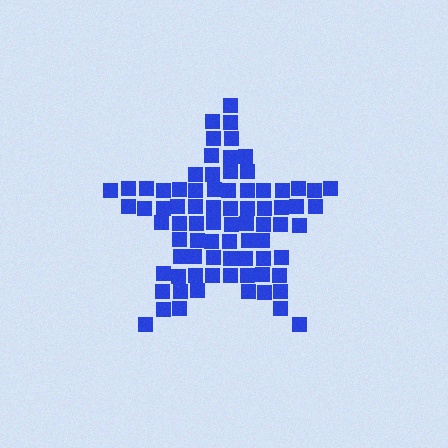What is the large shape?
The large shape is a star.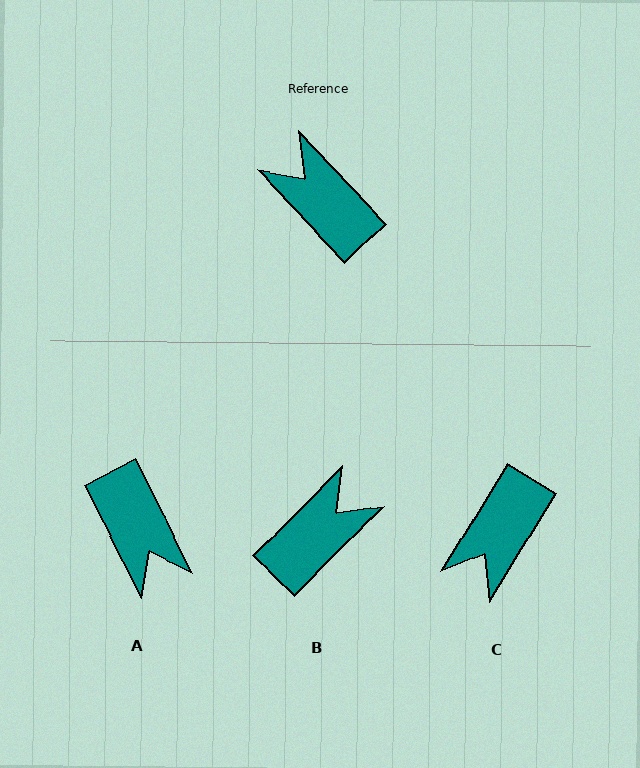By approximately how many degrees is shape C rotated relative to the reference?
Approximately 105 degrees counter-clockwise.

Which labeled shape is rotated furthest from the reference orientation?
A, about 164 degrees away.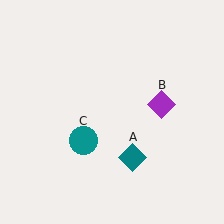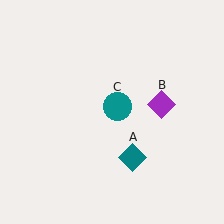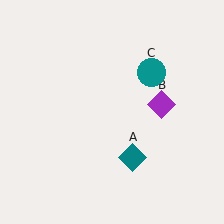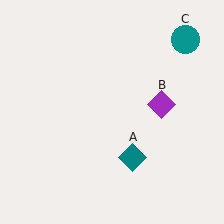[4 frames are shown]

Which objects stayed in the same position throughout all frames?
Teal diamond (object A) and purple diamond (object B) remained stationary.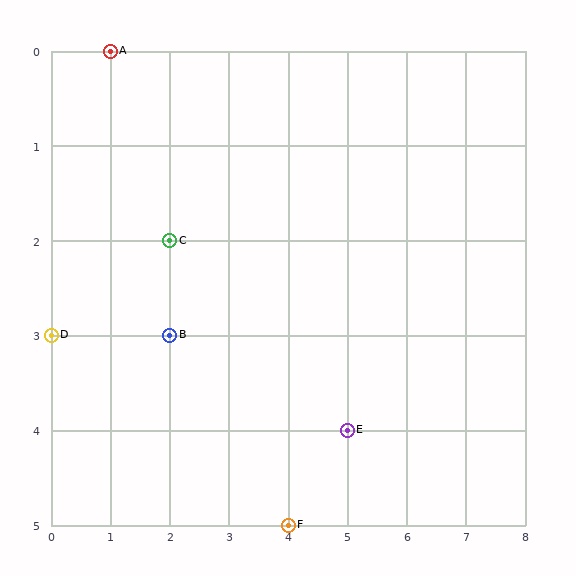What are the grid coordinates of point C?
Point C is at grid coordinates (2, 2).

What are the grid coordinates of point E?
Point E is at grid coordinates (5, 4).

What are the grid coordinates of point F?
Point F is at grid coordinates (4, 5).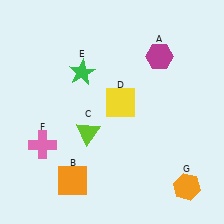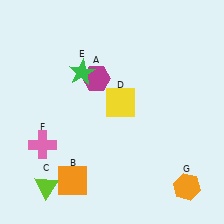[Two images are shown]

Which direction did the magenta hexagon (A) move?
The magenta hexagon (A) moved left.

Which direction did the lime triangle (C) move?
The lime triangle (C) moved down.